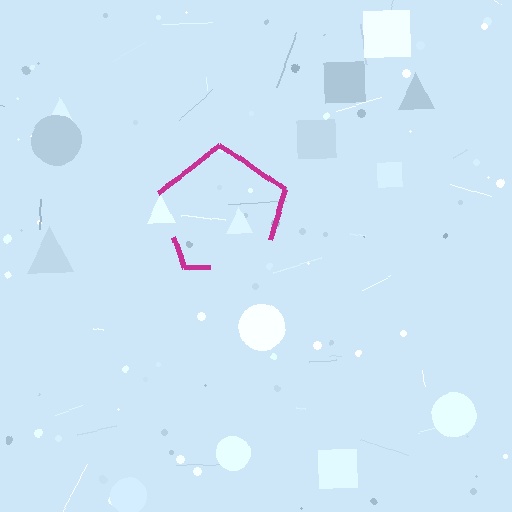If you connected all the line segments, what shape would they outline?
They would outline a pentagon.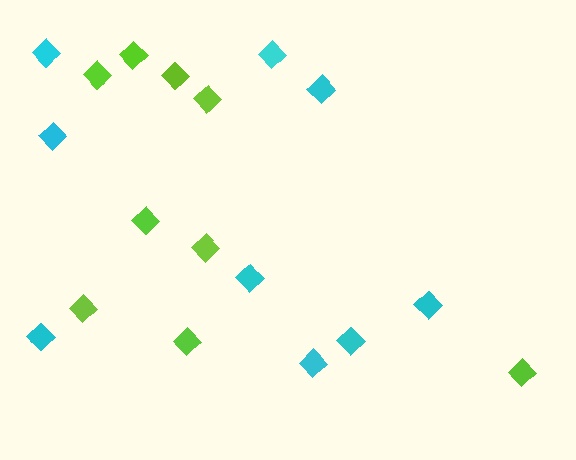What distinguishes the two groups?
There are 2 groups: one group of cyan diamonds (9) and one group of lime diamonds (9).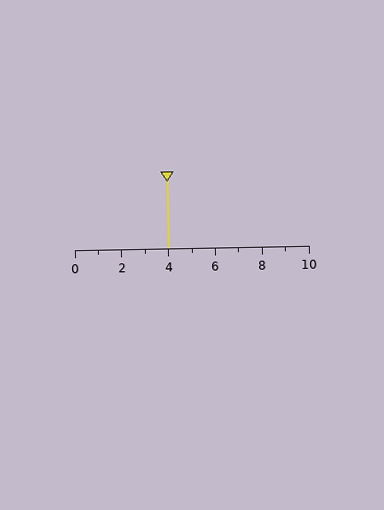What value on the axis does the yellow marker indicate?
The marker indicates approximately 4.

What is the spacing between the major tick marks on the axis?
The major ticks are spaced 2 apart.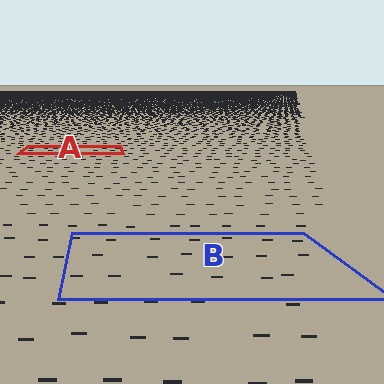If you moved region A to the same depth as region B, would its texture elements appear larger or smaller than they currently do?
They would appear larger. At a closer depth, the same texture elements are projected at a bigger on-screen size.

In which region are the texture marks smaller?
The texture marks are smaller in region A, because it is farther away.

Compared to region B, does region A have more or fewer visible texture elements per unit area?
Region A has more texture elements per unit area — they are packed more densely because it is farther away.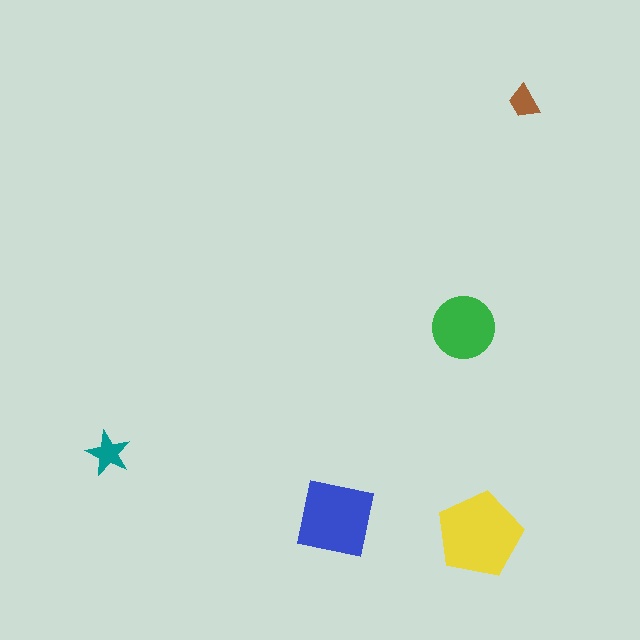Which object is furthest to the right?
The brown trapezoid is rightmost.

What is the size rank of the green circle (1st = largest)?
3rd.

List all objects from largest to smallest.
The yellow pentagon, the blue square, the green circle, the teal star, the brown trapezoid.